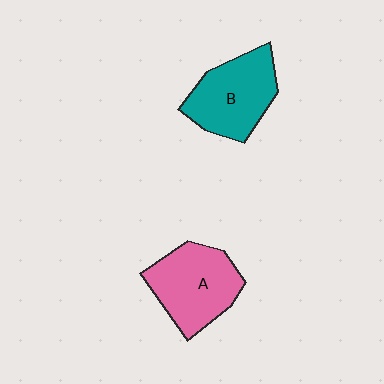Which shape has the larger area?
Shape A (pink).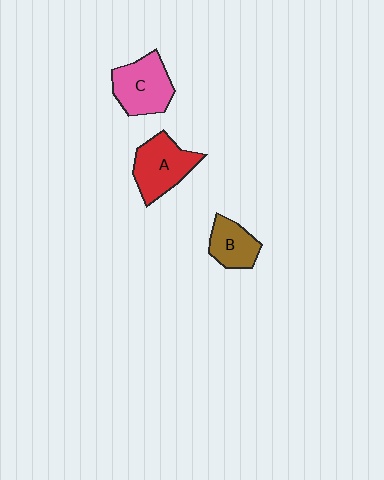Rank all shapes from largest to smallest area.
From largest to smallest: A (red), C (pink), B (brown).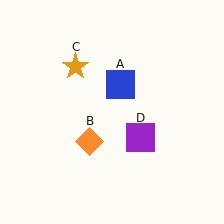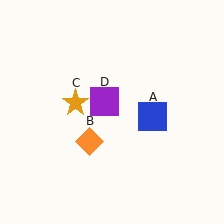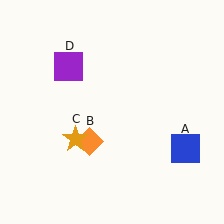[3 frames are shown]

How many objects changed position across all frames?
3 objects changed position: blue square (object A), orange star (object C), purple square (object D).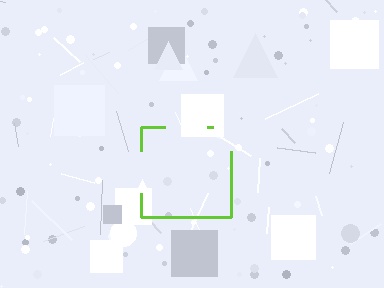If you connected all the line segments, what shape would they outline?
They would outline a square.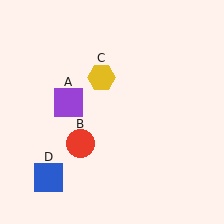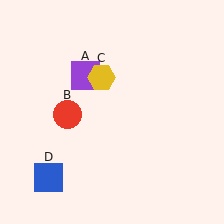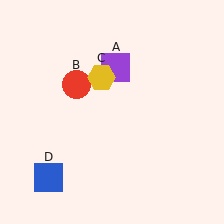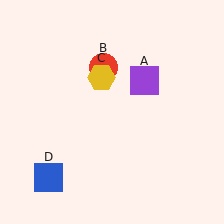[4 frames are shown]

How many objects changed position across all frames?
2 objects changed position: purple square (object A), red circle (object B).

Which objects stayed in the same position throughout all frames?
Yellow hexagon (object C) and blue square (object D) remained stationary.